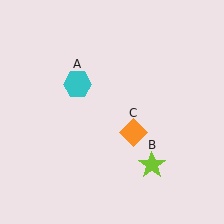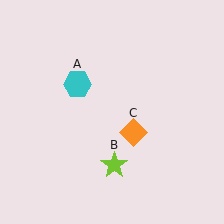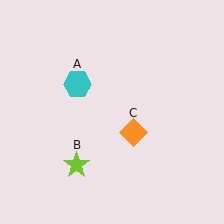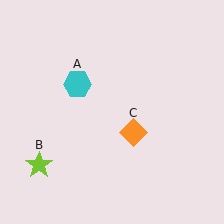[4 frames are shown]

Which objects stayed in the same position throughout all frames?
Cyan hexagon (object A) and orange diamond (object C) remained stationary.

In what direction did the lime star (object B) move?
The lime star (object B) moved left.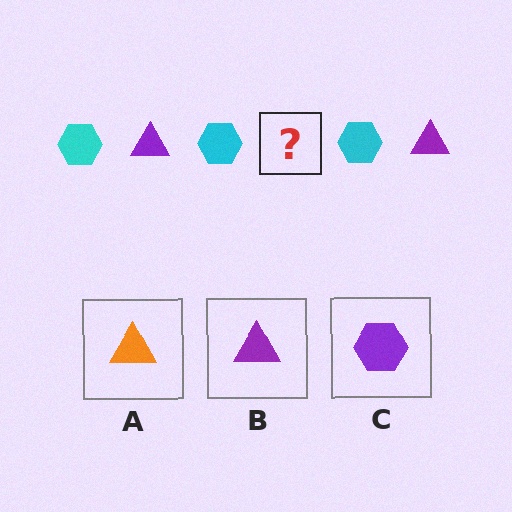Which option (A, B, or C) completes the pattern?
B.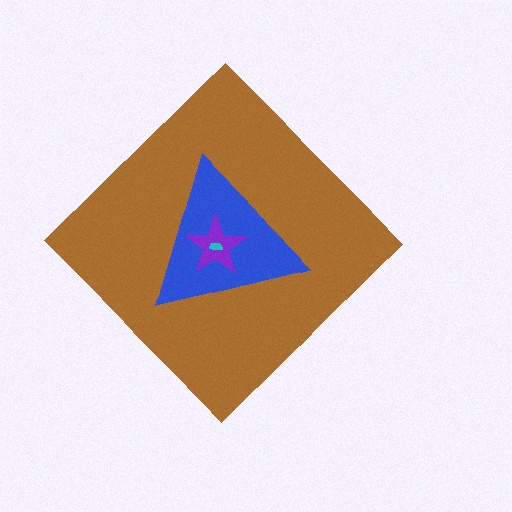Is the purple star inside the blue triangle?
Yes.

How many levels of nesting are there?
4.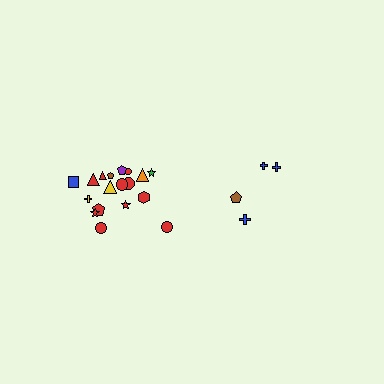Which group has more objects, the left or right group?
The left group.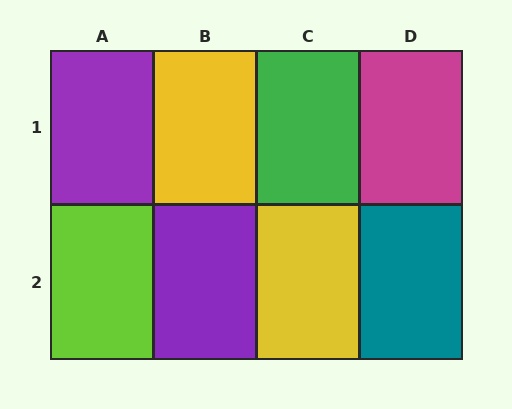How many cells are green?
1 cell is green.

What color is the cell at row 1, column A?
Purple.